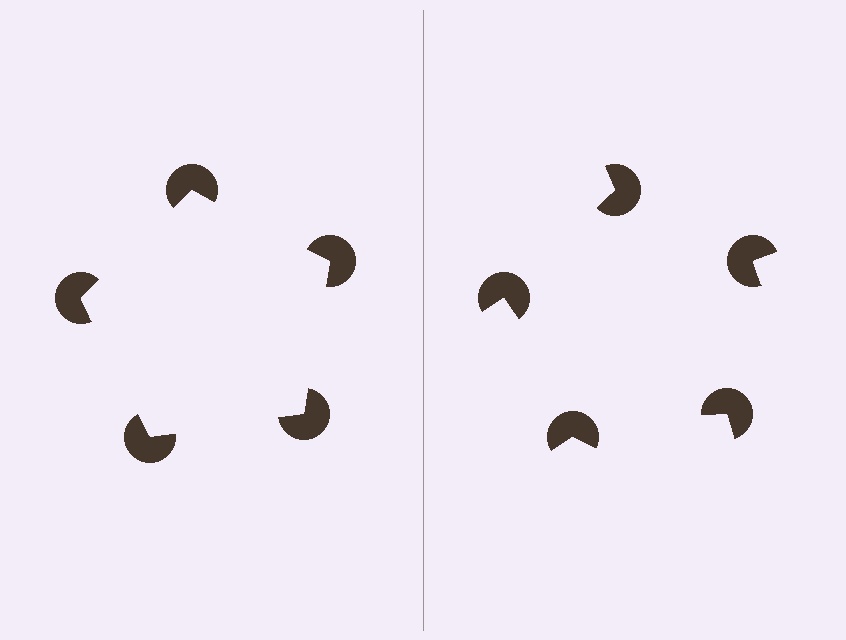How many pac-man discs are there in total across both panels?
10 — 5 on each side.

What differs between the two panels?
The pac-man discs are positioned identically on both sides; only the wedge orientations differ. On the left they align to a pentagon; on the right they are misaligned.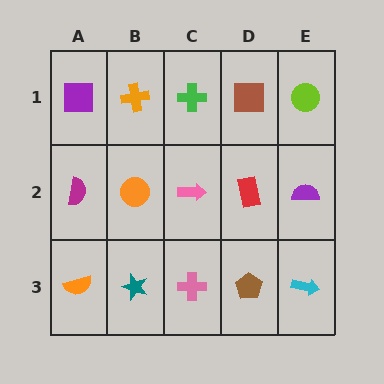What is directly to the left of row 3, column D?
A pink cross.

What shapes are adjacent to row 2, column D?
A brown square (row 1, column D), a brown pentagon (row 3, column D), a pink arrow (row 2, column C), a purple semicircle (row 2, column E).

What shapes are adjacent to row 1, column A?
A magenta semicircle (row 2, column A), an orange cross (row 1, column B).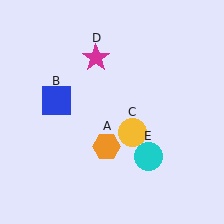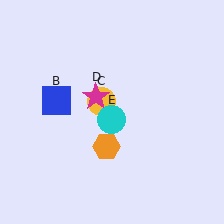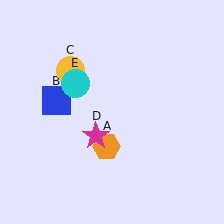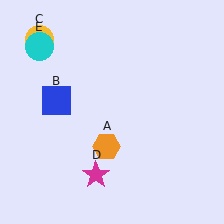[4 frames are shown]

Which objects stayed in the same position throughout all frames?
Orange hexagon (object A) and blue square (object B) remained stationary.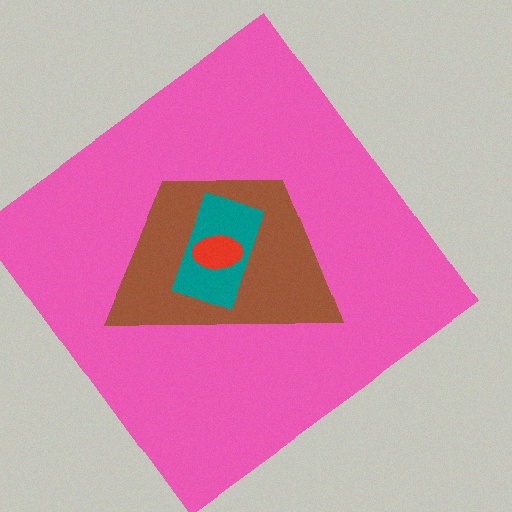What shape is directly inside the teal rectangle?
The red ellipse.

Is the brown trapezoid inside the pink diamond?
Yes.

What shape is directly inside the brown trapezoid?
The teal rectangle.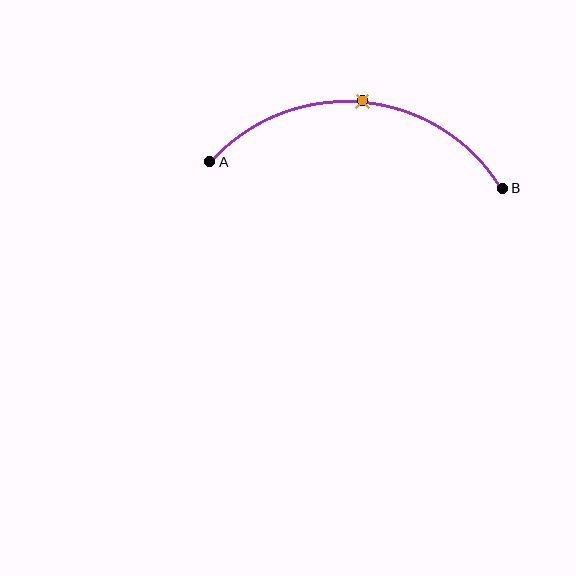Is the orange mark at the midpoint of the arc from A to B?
Yes. The orange mark lies on the arc at equal arc-length from both A and B — it is the arc midpoint.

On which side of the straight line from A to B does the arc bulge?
The arc bulges above the straight line connecting A and B.